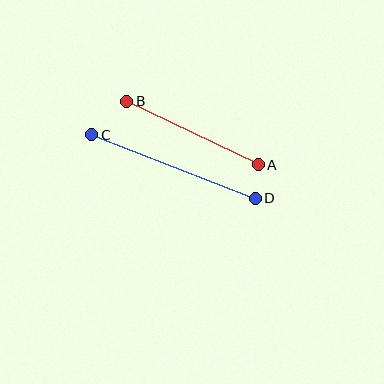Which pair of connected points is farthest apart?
Points C and D are farthest apart.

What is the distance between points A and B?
The distance is approximately 147 pixels.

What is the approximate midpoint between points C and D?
The midpoint is at approximately (174, 166) pixels.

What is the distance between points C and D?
The distance is approximately 176 pixels.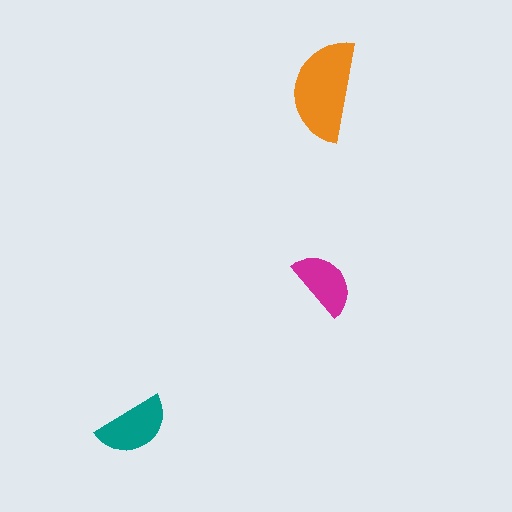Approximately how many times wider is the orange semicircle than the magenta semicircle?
About 1.5 times wider.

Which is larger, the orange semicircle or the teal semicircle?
The orange one.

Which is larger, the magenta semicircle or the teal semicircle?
The teal one.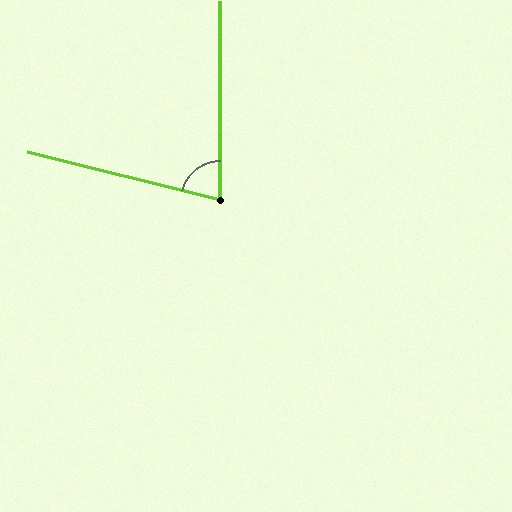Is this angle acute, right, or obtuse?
It is acute.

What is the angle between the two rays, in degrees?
Approximately 76 degrees.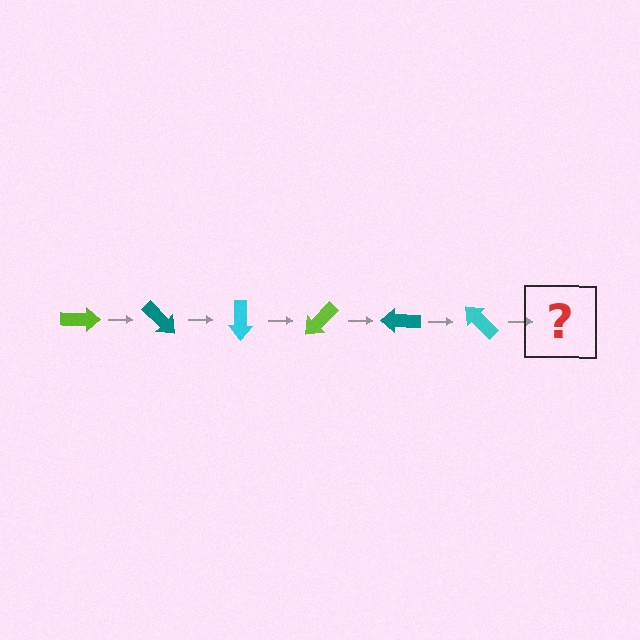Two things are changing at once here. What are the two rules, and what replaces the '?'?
The two rules are that it rotates 45 degrees each step and the color cycles through lime, teal, and cyan. The '?' should be a lime arrow, rotated 270 degrees from the start.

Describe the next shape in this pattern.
It should be a lime arrow, rotated 270 degrees from the start.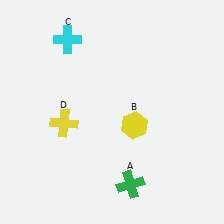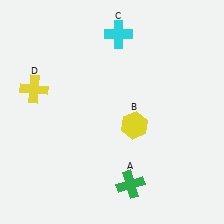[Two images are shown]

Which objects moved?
The objects that moved are: the cyan cross (C), the yellow cross (D).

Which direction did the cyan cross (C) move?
The cyan cross (C) moved right.